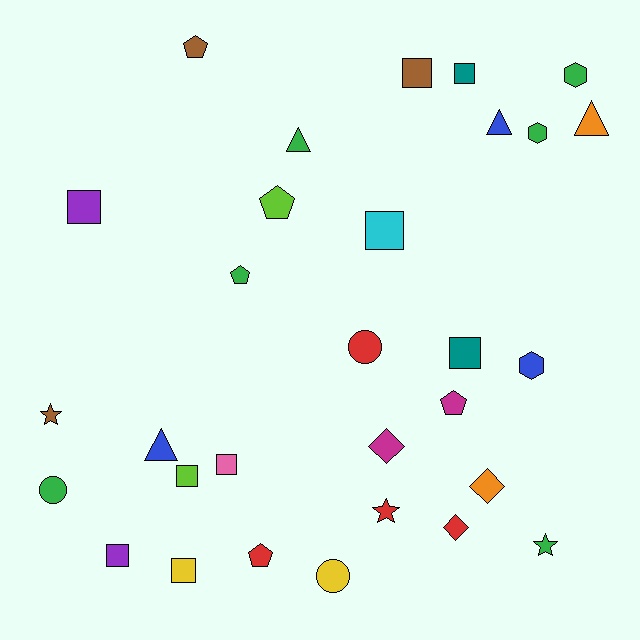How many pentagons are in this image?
There are 5 pentagons.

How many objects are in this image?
There are 30 objects.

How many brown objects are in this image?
There are 3 brown objects.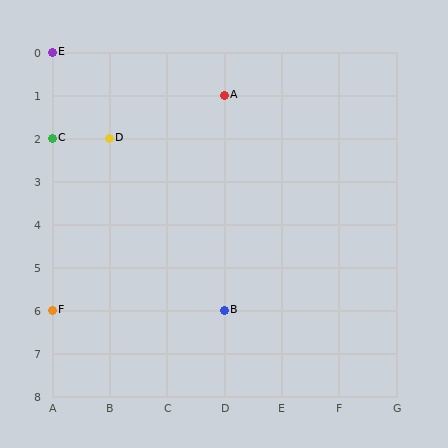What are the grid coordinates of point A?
Point A is at grid coordinates (D, 1).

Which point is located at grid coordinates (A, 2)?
Point C is at (A, 2).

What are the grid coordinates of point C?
Point C is at grid coordinates (A, 2).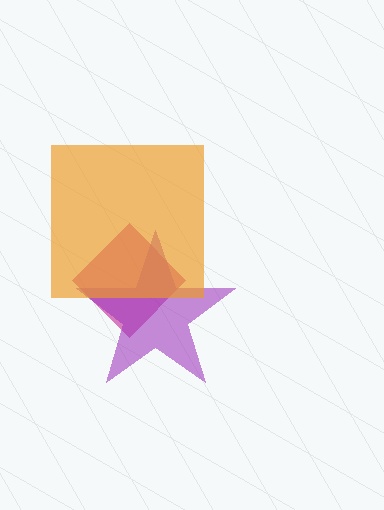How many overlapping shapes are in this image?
There are 3 overlapping shapes in the image.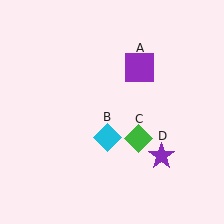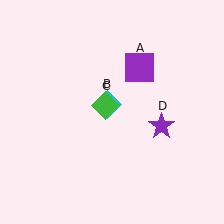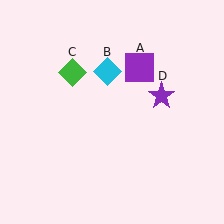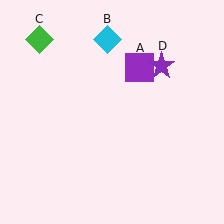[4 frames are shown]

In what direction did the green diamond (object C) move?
The green diamond (object C) moved up and to the left.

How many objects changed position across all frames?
3 objects changed position: cyan diamond (object B), green diamond (object C), purple star (object D).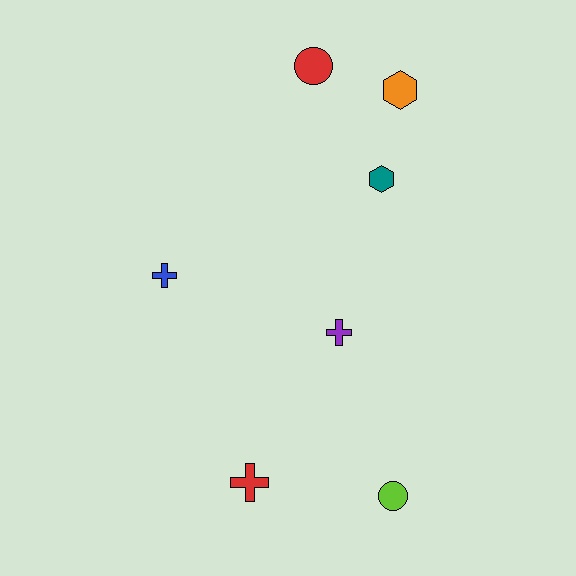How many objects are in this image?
There are 7 objects.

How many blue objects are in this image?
There is 1 blue object.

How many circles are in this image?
There are 2 circles.